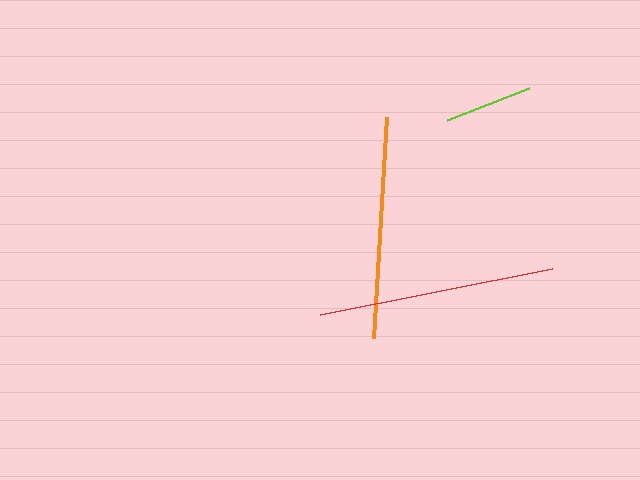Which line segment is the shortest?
The lime line is the shortest at approximately 89 pixels.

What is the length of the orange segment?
The orange segment is approximately 221 pixels long.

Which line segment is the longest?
The red line is the longest at approximately 236 pixels.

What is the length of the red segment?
The red segment is approximately 236 pixels long.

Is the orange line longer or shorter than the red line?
The red line is longer than the orange line.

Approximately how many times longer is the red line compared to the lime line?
The red line is approximately 2.7 times the length of the lime line.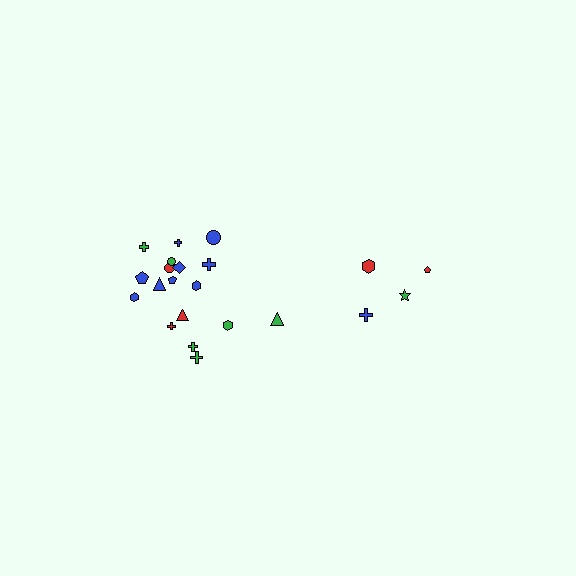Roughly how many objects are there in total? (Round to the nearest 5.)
Roughly 20 objects in total.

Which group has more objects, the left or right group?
The left group.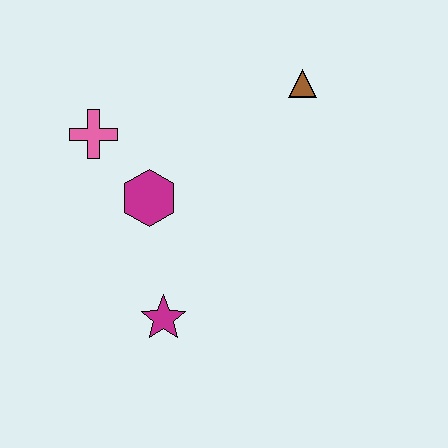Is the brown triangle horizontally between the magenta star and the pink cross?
No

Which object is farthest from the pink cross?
The brown triangle is farthest from the pink cross.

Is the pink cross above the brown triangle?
No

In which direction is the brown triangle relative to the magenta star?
The brown triangle is above the magenta star.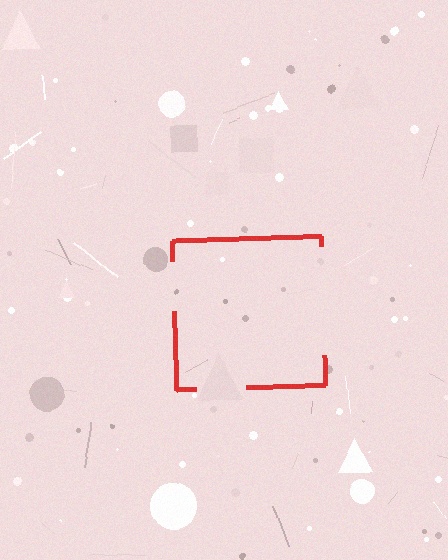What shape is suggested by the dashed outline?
The dashed outline suggests a square.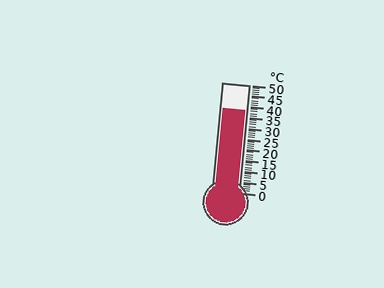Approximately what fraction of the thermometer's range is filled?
The thermometer is filled to approximately 75% of its range.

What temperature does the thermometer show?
The thermometer shows approximately 38°C.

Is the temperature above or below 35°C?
The temperature is above 35°C.